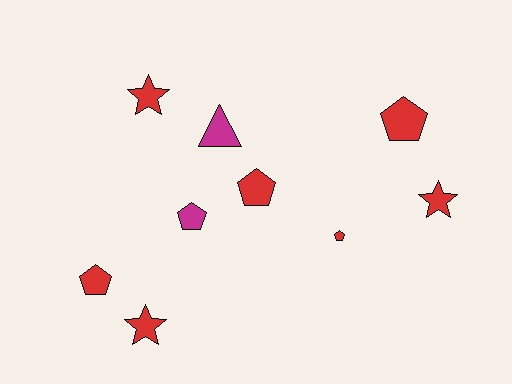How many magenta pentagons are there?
There is 1 magenta pentagon.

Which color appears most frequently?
Red, with 7 objects.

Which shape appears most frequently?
Pentagon, with 5 objects.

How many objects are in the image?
There are 9 objects.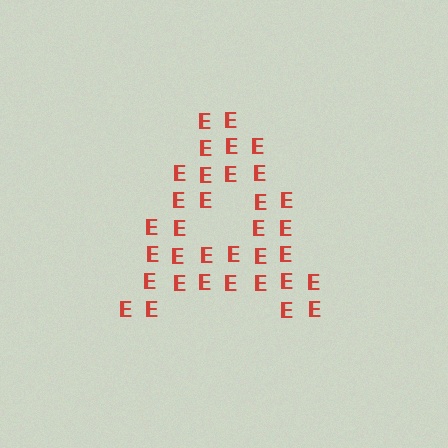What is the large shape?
The large shape is the letter A.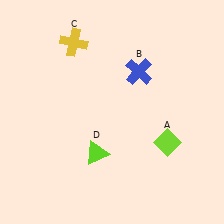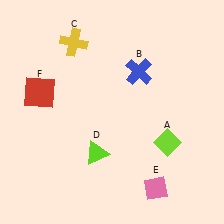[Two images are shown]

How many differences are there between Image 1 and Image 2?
There are 2 differences between the two images.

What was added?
A pink diamond (E), a red square (F) were added in Image 2.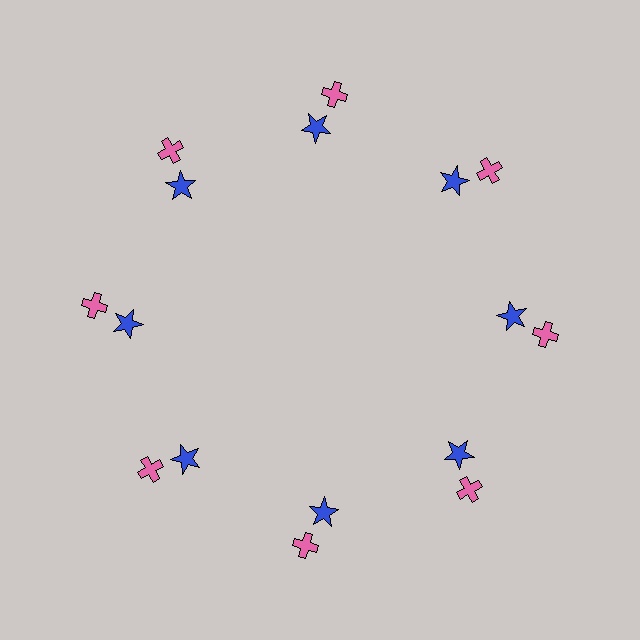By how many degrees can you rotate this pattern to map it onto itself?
The pattern maps onto itself every 45 degrees of rotation.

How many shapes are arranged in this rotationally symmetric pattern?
There are 16 shapes, arranged in 8 groups of 2.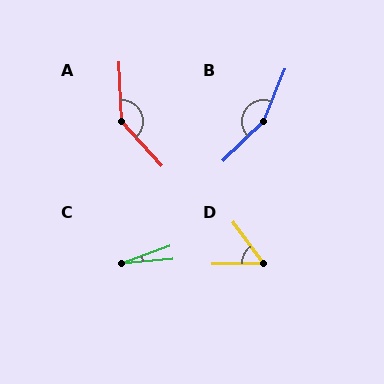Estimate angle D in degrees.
Approximately 54 degrees.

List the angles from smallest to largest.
C (15°), D (54°), A (140°), B (157°).